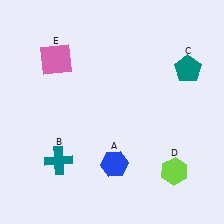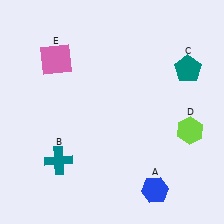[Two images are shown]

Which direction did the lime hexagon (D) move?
The lime hexagon (D) moved up.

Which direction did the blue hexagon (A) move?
The blue hexagon (A) moved right.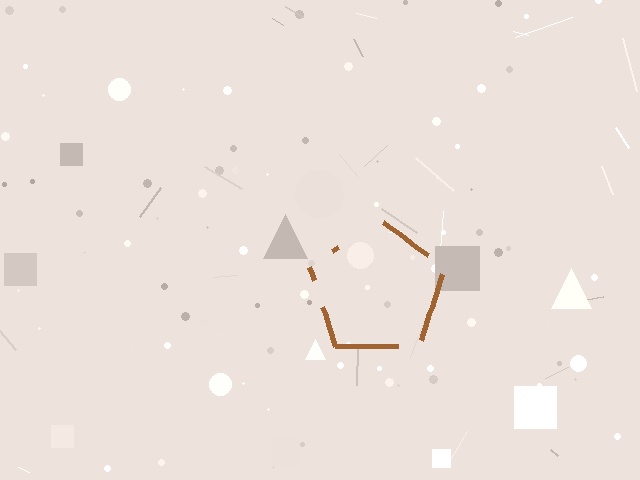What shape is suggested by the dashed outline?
The dashed outline suggests a pentagon.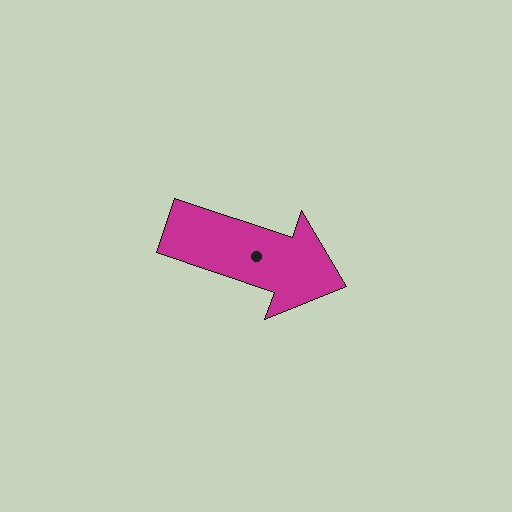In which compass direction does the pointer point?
East.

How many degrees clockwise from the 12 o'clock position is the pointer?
Approximately 109 degrees.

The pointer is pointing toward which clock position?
Roughly 4 o'clock.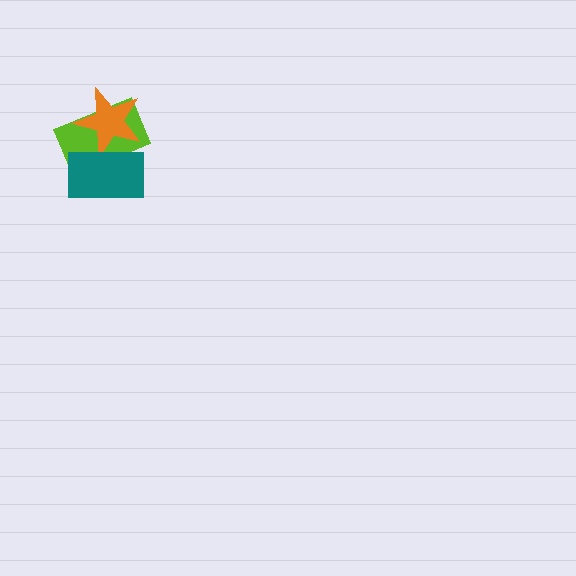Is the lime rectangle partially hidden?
Yes, it is partially covered by another shape.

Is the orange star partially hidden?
Yes, it is partially covered by another shape.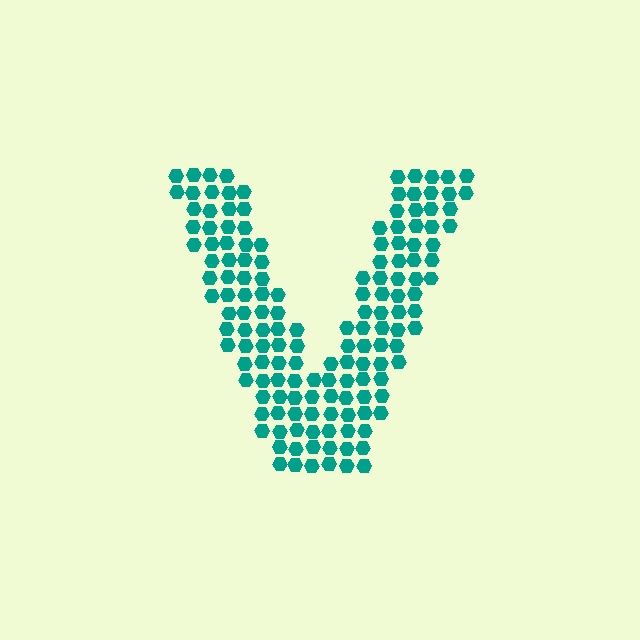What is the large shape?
The large shape is the letter V.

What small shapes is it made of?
It is made of small hexagons.